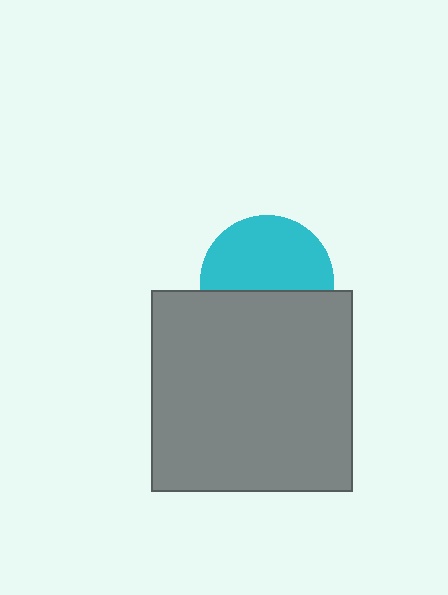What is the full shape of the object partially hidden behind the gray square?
The partially hidden object is a cyan circle.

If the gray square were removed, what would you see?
You would see the complete cyan circle.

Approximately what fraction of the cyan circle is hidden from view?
Roughly 43% of the cyan circle is hidden behind the gray square.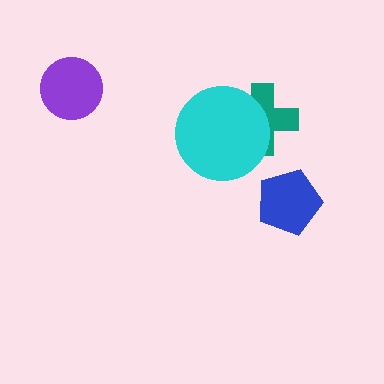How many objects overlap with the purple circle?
0 objects overlap with the purple circle.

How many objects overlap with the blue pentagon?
0 objects overlap with the blue pentagon.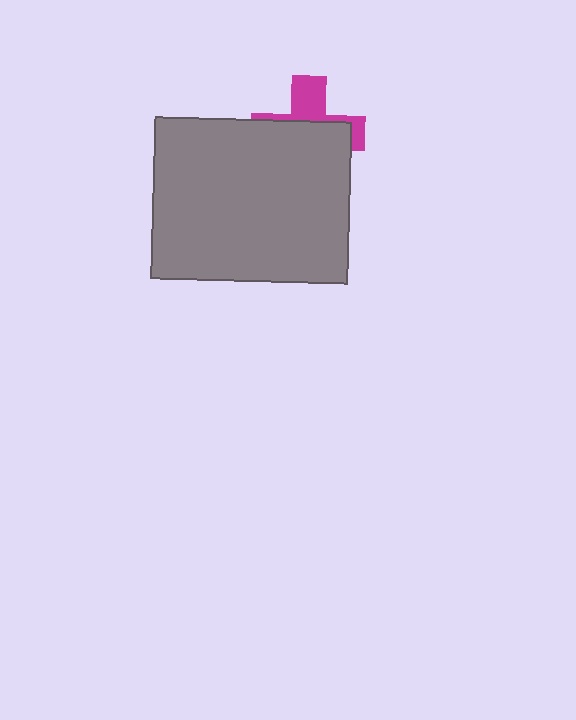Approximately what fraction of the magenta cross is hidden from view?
Roughly 64% of the magenta cross is hidden behind the gray rectangle.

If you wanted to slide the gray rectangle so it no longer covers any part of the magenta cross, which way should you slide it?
Slide it down — that is the most direct way to separate the two shapes.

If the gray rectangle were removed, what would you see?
You would see the complete magenta cross.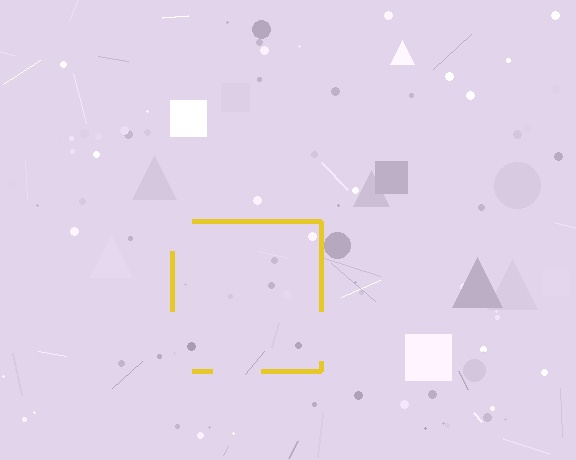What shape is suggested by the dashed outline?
The dashed outline suggests a square.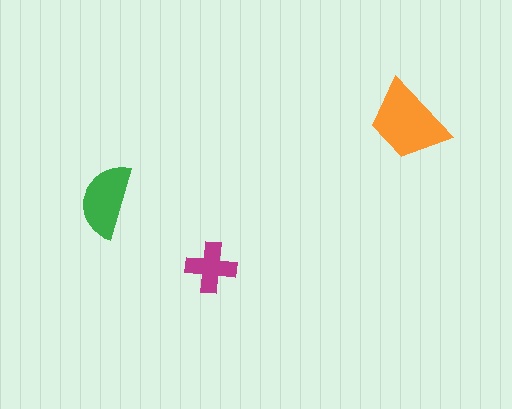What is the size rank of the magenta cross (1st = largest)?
3rd.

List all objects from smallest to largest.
The magenta cross, the green semicircle, the orange trapezoid.